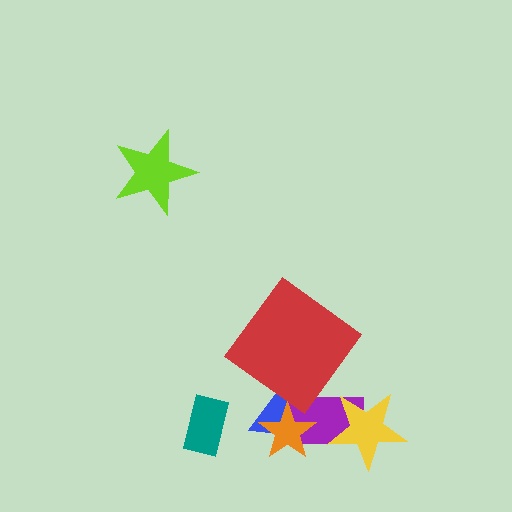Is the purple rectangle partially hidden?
Yes, it is partially covered by another shape.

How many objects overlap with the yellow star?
1 object overlaps with the yellow star.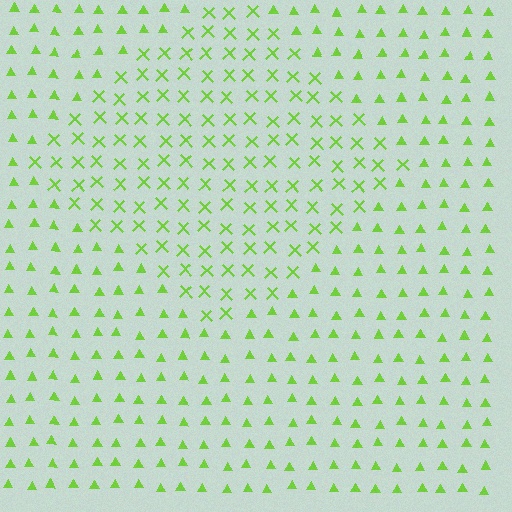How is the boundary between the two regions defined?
The boundary is defined by a change in element shape: X marks inside vs. triangles outside. All elements share the same color and spacing.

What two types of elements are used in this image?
The image uses X marks inside the diamond region and triangles outside it.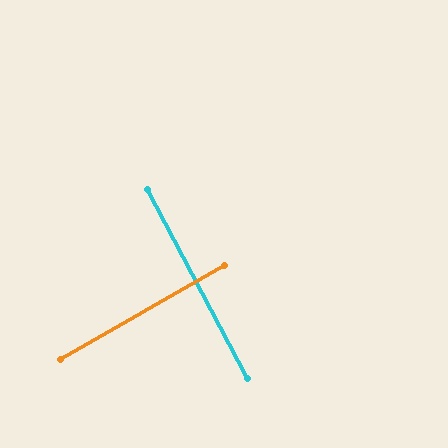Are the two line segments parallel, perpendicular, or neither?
Perpendicular — they meet at approximately 88°.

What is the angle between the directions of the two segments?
Approximately 88 degrees.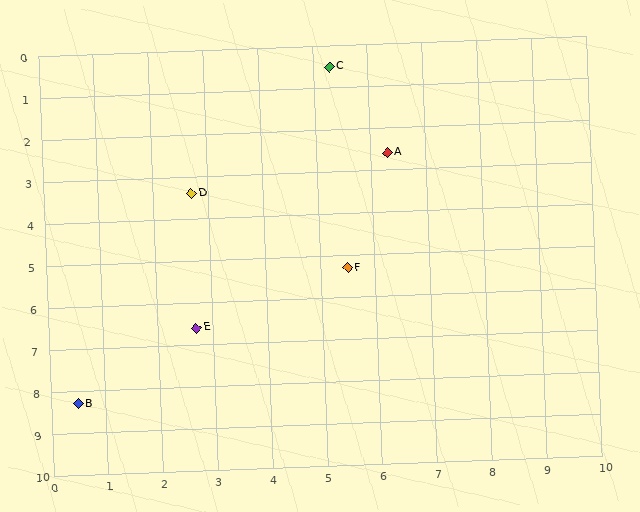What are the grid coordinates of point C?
Point C is at approximately (5.3, 0.5).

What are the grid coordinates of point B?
Point B is at approximately (0.5, 8.3).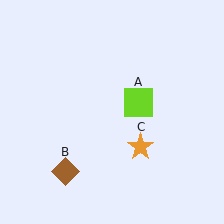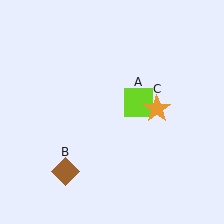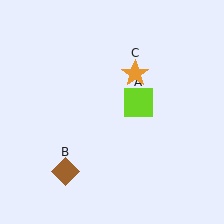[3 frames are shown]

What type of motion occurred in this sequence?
The orange star (object C) rotated counterclockwise around the center of the scene.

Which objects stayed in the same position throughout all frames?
Lime square (object A) and brown diamond (object B) remained stationary.